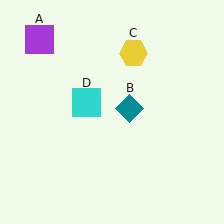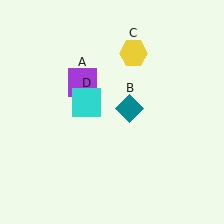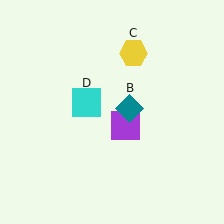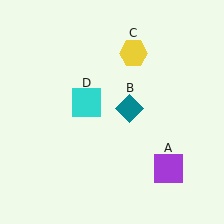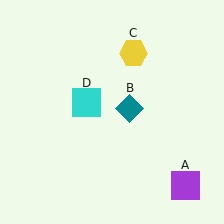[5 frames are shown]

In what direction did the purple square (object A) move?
The purple square (object A) moved down and to the right.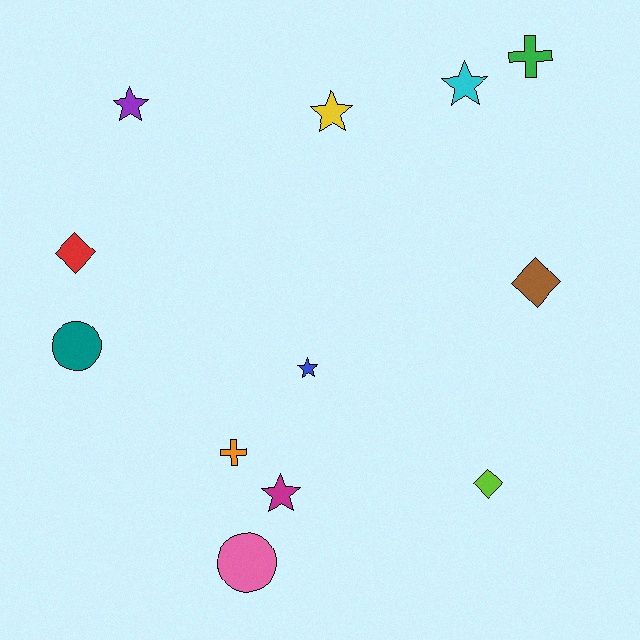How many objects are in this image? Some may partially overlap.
There are 12 objects.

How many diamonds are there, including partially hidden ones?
There are 3 diamonds.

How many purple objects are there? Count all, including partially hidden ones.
There is 1 purple object.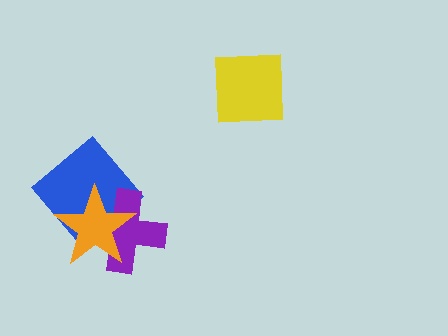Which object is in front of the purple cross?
The orange star is in front of the purple cross.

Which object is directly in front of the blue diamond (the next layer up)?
The purple cross is directly in front of the blue diamond.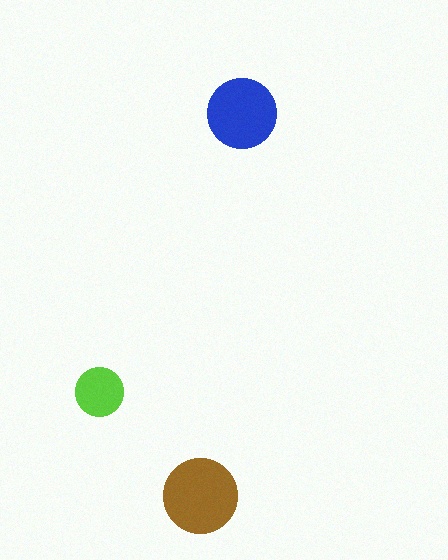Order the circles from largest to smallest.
the brown one, the blue one, the lime one.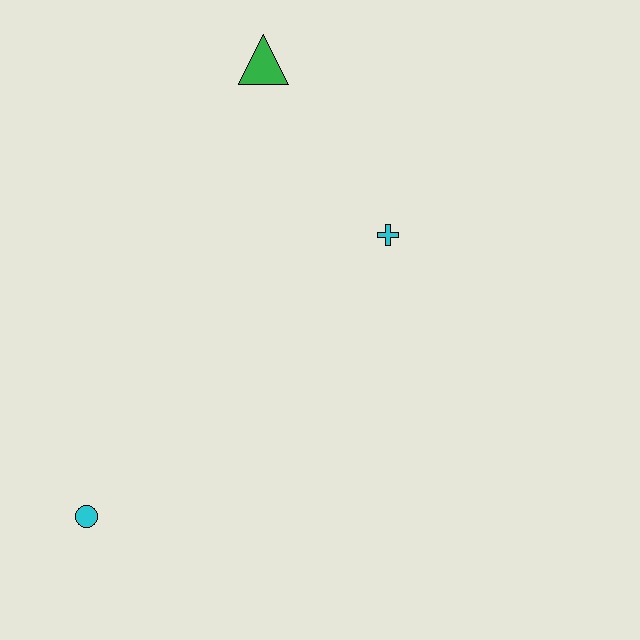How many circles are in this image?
There is 1 circle.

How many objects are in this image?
There are 3 objects.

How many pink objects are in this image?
There are no pink objects.